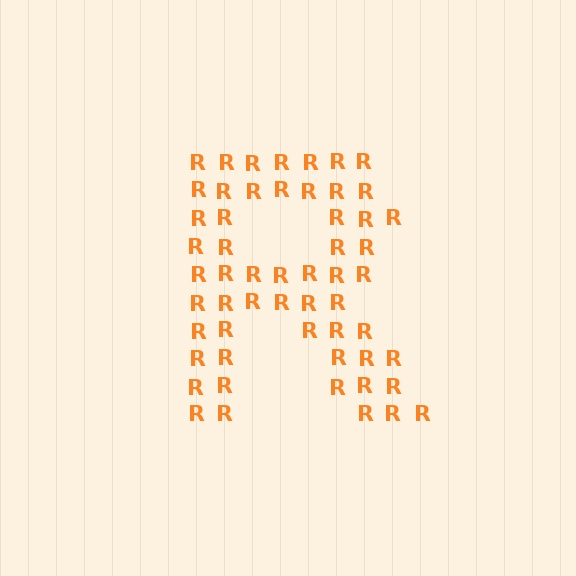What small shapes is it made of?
It is made of small letter R's.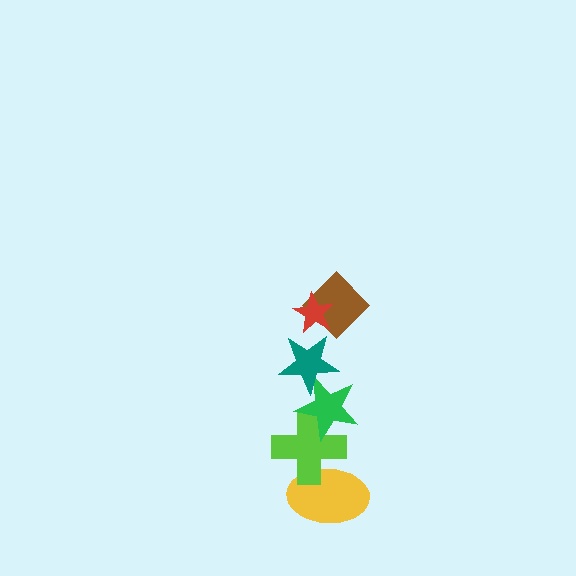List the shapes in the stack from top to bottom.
From top to bottom: the red star, the brown diamond, the teal star, the green star, the lime cross, the yellow ellipse.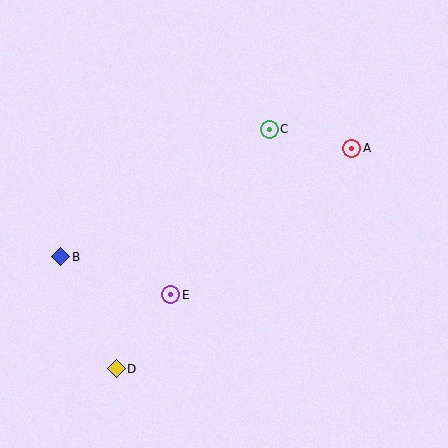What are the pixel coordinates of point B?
Point B is at (61, 257).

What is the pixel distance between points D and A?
The distance between D and A is 322 pixels.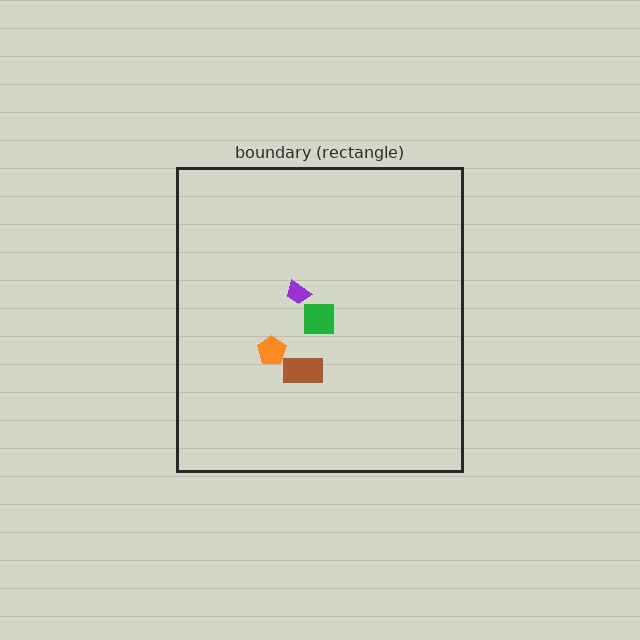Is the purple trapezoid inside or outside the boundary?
Inside.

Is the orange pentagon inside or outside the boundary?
Inside.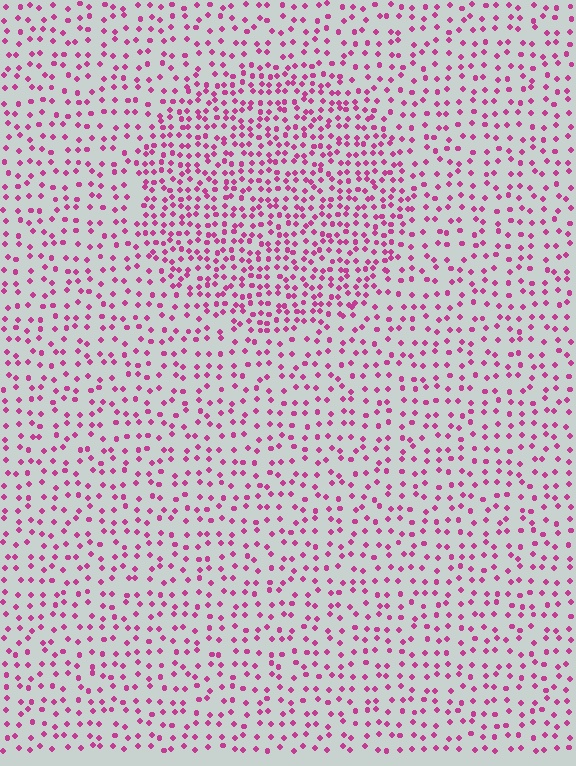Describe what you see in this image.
The image contains small magenta elements arranged at two different densities. A circle-shaped region is visible where the elements are more densely packed than the surrounding area.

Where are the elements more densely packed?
The elements are more densely packed inside the circle boundary.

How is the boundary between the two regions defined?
The boundary is defined by a change in element density (approximately 1.8x ratio). All elements are the same color, size, and shape.